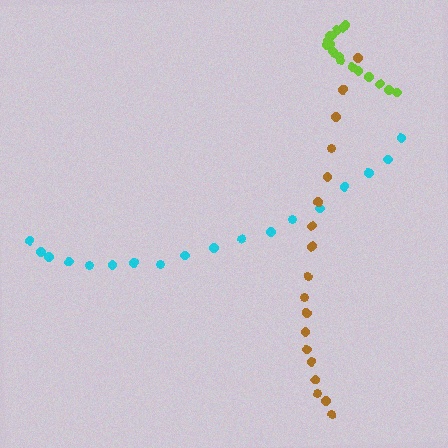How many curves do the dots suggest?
There are 3 distinct paths.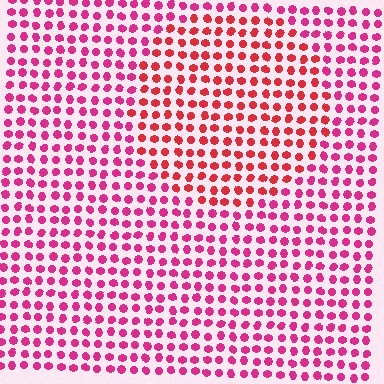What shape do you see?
I see a circle.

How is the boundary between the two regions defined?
The boundary is defined purely by a slight shift in hue (about 28 degrees). Spacing, size, and orientation are identical on both sides.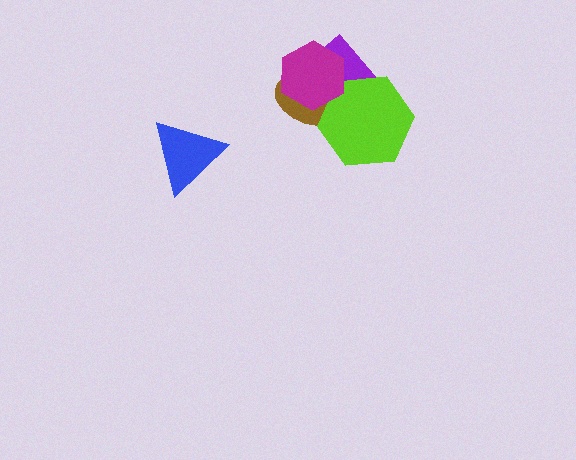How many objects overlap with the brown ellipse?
3 objects overlap with the brown ellipse.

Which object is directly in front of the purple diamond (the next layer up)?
The brown ellipse is directly in front of the purple diamond.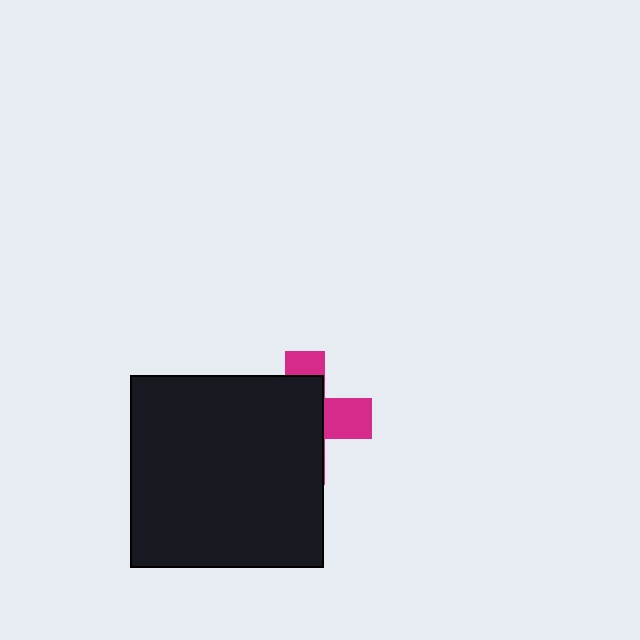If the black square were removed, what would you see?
You would see the complete magenta cross.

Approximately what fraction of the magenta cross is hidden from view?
Roughly 67% of the magenta cross is hidden behind the black square.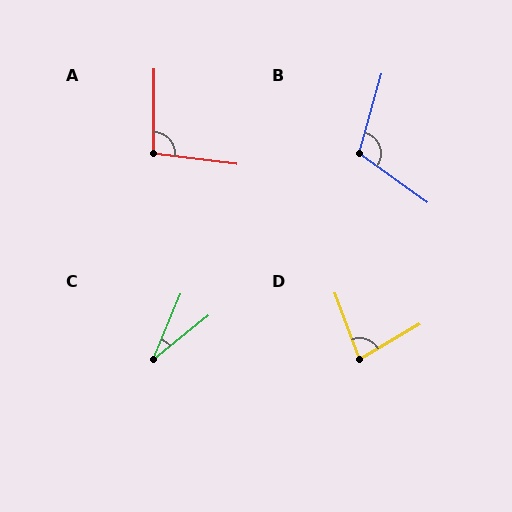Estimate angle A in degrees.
Approximately 97 degrees.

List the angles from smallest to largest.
C (28°), D (80°), A (97°), B (110°).